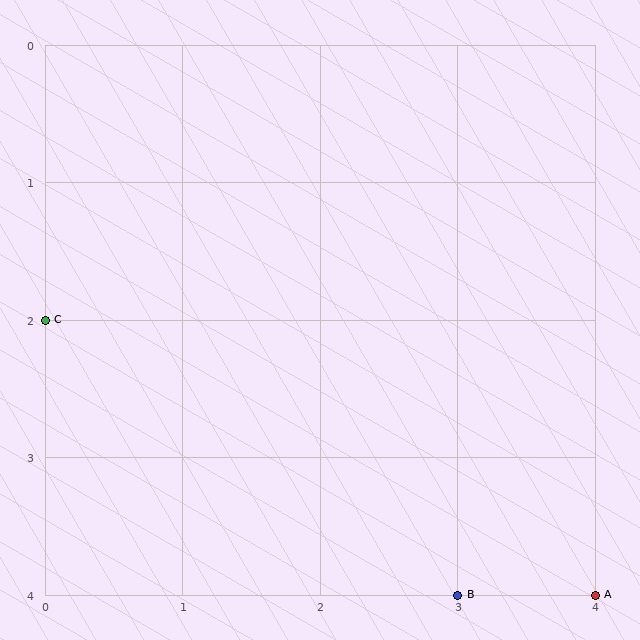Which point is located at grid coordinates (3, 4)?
Point B is at (3, 4).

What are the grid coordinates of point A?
Point A is at grid coordinates (4, 4).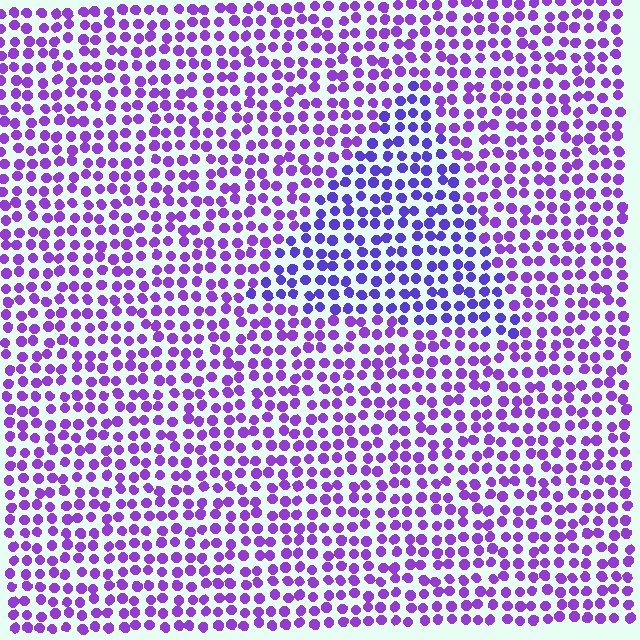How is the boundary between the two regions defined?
The boundary is defined purely by a slight shift in hue (about 24 degrees). Spacing, size, and orientation are identical on both sides.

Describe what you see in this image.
The image is filled with small purple elements in a uniform arrangement. A triangle-shaped region is visible where the elements are tinted to a slightly different hue, forming a subtle color boundary.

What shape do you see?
I see a triangle.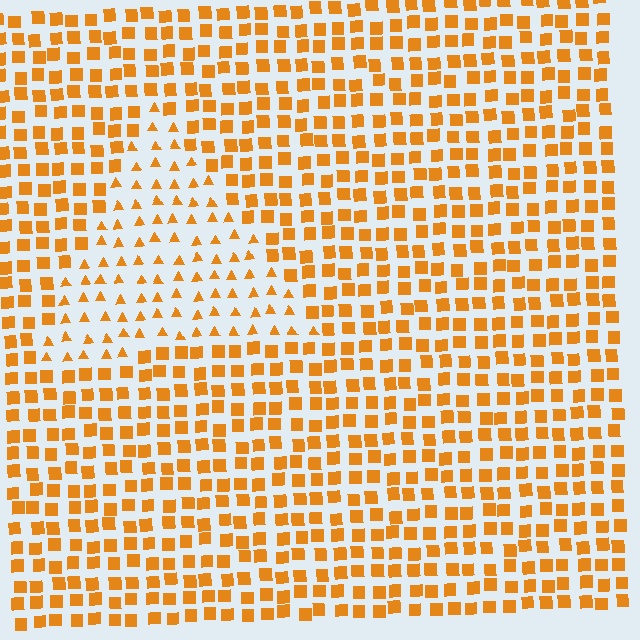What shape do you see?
I see a triangle.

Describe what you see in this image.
The image is filled with small orange elements arranged in a uniform grid. A triangle-shaped region contains triangles, while the surrounding area contains squares. The boundary is defined purely by the change in element shape.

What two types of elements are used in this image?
The image uses triangles inside the triangle region and squares outside it.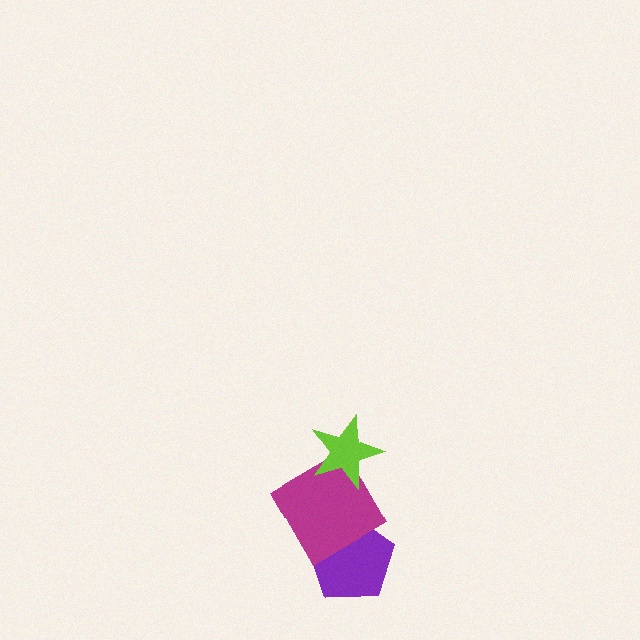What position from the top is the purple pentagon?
The purple pentagon is 3rd from the top.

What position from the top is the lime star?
The lime star is 1st from the top.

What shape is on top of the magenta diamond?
The lime star is on top of the magenta diamond.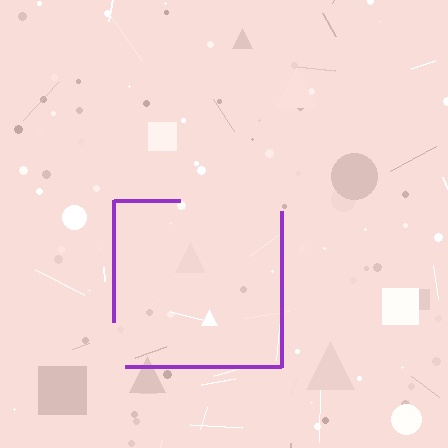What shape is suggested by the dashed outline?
The dashed outline suggests a square.